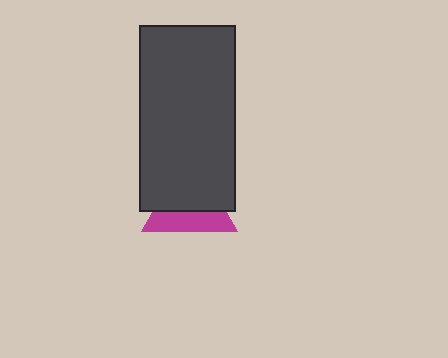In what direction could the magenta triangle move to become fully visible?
The magenta triangle could move down. That would shift it out from behind the dark gray rectangle entirely.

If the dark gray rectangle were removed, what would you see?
You would see the complete magenta triangle.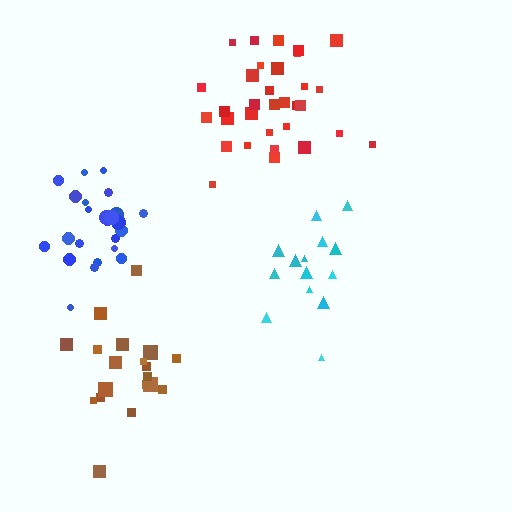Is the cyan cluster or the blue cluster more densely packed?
Blue.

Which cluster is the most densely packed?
Blue.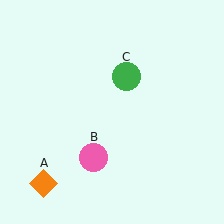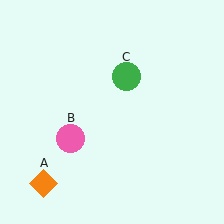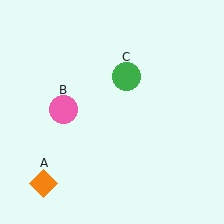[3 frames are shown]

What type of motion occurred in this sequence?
The pink circle (object B) rotated clockwise around the center of the scene.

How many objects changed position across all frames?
1 object changed position: pink circle (object B).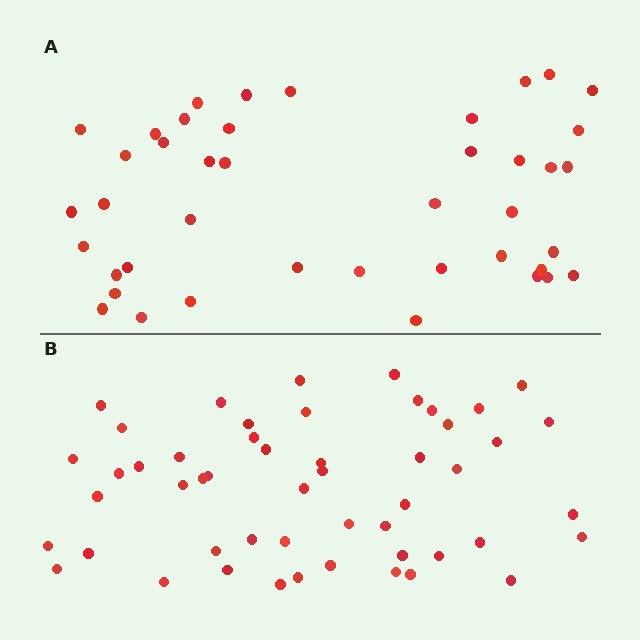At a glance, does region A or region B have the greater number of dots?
Region B (the bottom region) has more dots.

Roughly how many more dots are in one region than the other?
Region B has roughly 8 or so more dots than region A.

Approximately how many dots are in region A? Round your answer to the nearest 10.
About 40 dots. (The exact count is 42, which rounds to 40.)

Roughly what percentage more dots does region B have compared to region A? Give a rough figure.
About 20% more.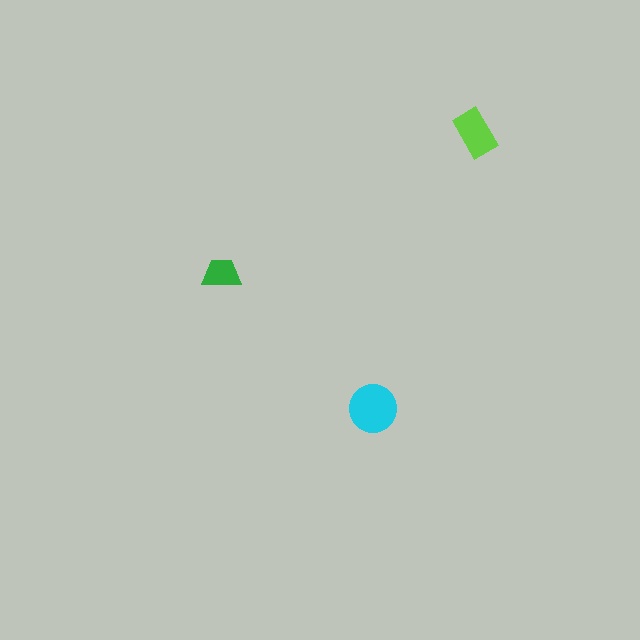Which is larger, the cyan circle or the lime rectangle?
The cyan circle.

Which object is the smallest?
The green trapezoid.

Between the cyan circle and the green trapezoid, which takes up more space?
The cyan circle.